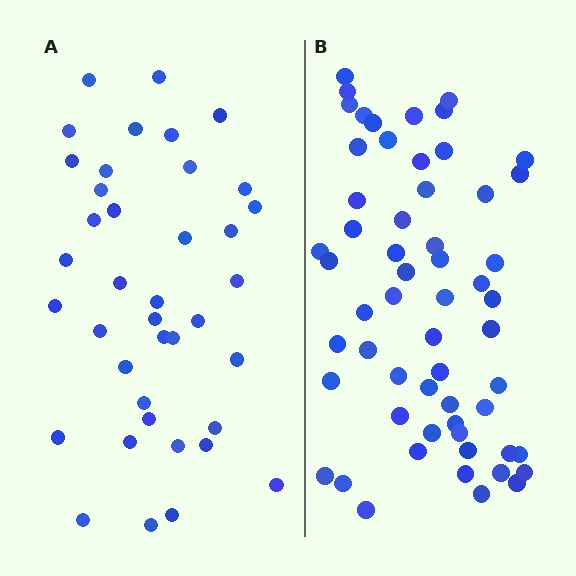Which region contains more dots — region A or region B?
Region B (the right region) has more dots.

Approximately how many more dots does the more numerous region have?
Region B has approximately 20 more dots than region A.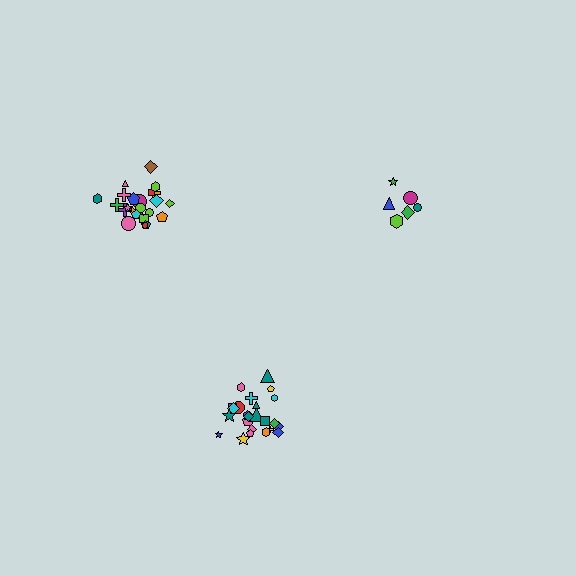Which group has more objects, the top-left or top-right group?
The top-left group.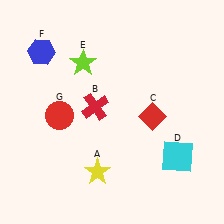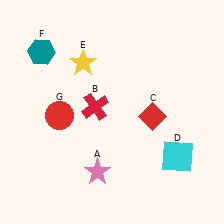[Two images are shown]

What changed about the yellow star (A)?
In Image 1, A is yellow. In Image 2, it changed to pink.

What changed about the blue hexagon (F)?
In Image 1, F is blue. In Image 2, it changed to teal.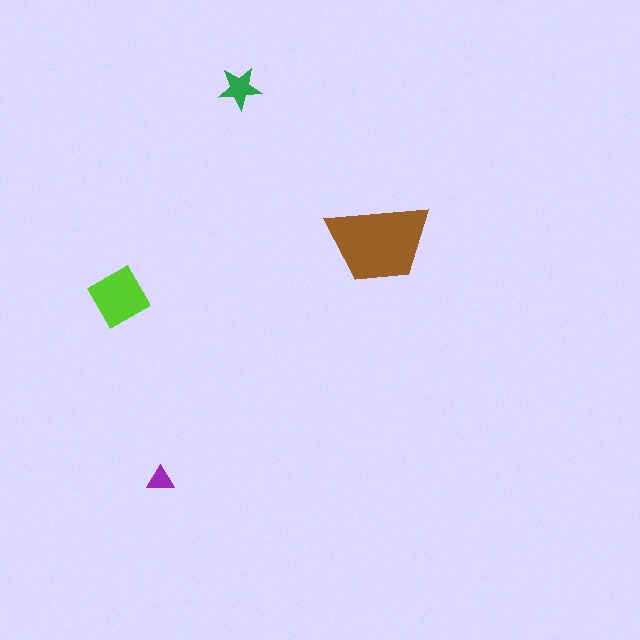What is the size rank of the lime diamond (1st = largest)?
2nd.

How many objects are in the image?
There are 4 objects in the image.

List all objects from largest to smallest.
The brown trapezoid, the lime diamond, the green star, the purple triangle.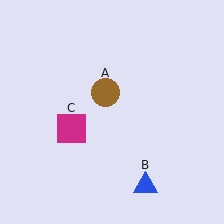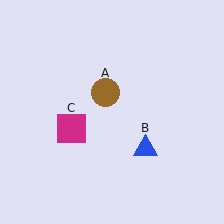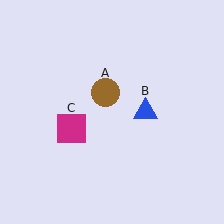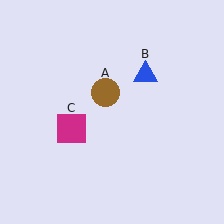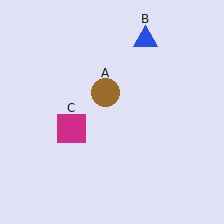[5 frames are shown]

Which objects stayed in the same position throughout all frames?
Brown circle (object A) and magenta square (object C) remained stationary.